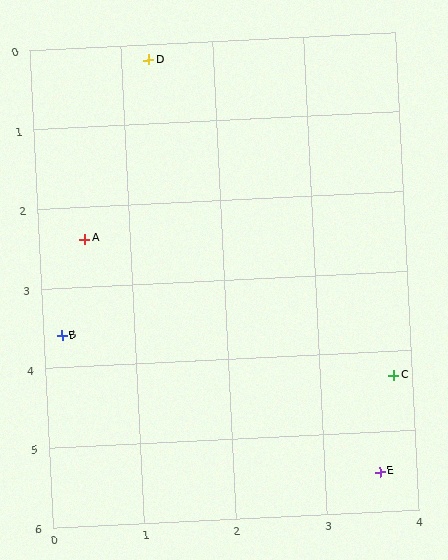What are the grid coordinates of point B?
Point B is at approximately (0.2, 3.6).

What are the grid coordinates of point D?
Point D is at approximately (1.3, 0.2).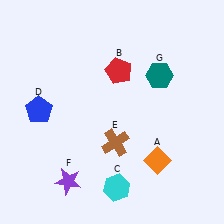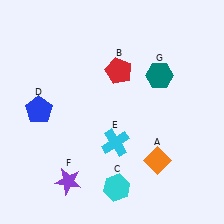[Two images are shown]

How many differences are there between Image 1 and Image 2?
There is 1 difference between the two images.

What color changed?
The cross (E) changed from brown in Image 1 to cyan in Image 2.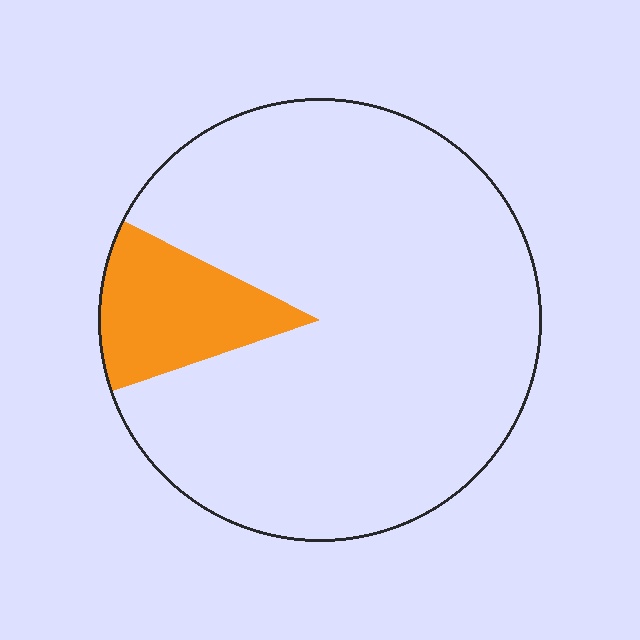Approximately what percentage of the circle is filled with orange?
Approximately 15%.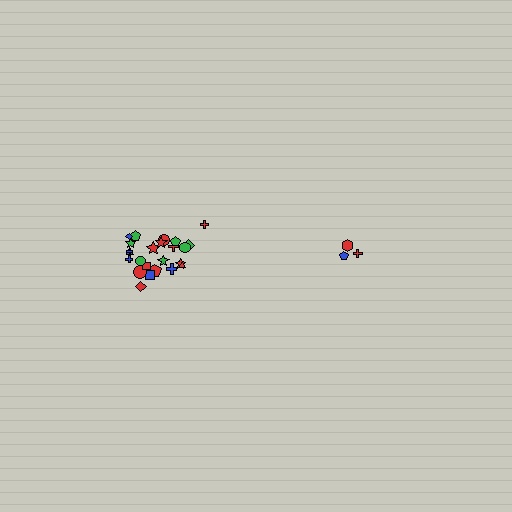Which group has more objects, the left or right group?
The left group.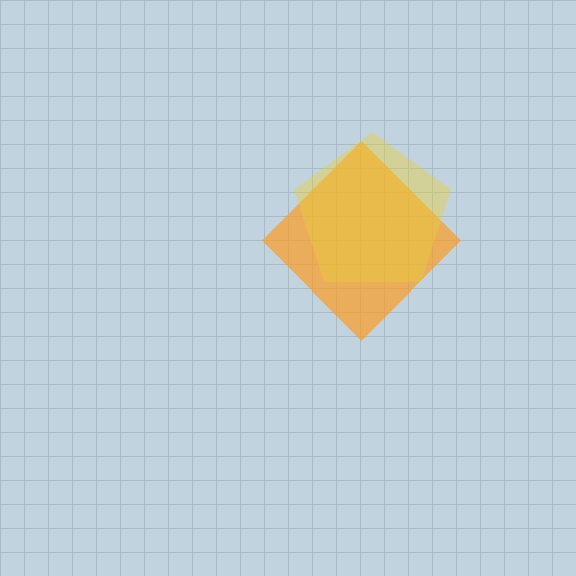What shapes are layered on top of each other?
The layered shapes are: an orange diamond, a yellow pentagon.